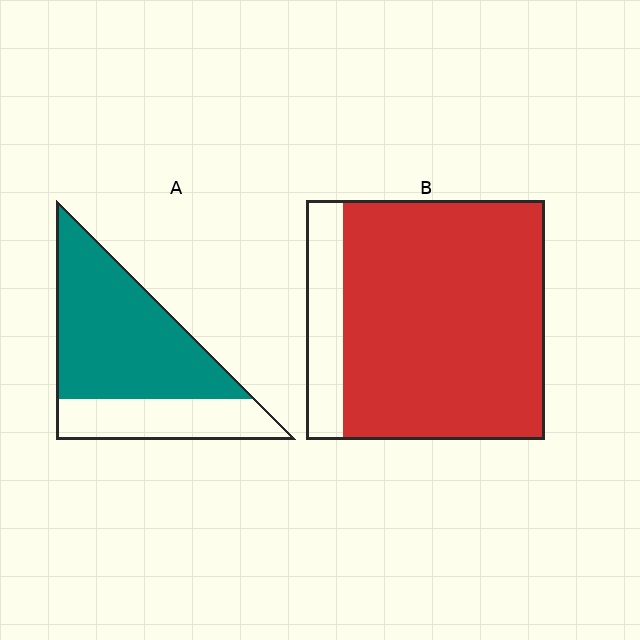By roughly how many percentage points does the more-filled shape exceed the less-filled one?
By roughly 15 percentage points (B over A).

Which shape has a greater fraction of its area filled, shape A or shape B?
Shape B.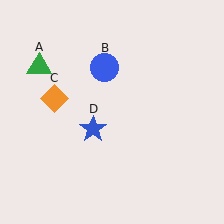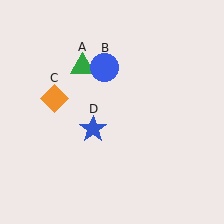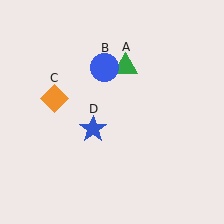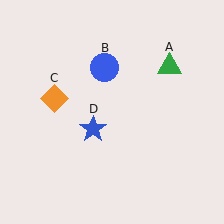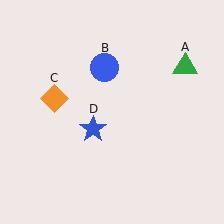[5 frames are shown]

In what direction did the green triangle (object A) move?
The green triangle (object A) moved right.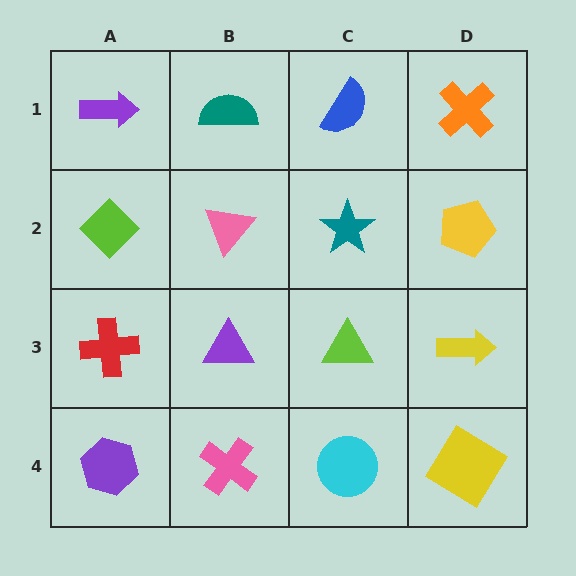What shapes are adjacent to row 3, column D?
A yellow pentagon (row 2, column D), a yellow diamond (row 4, column D), a lime triangle (row 3, column C).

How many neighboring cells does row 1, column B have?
3.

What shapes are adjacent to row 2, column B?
A teal semicircle (row 1, column B), a purple triangle (row 3, column B), a lime diamond (row 2, column A), a teal star (row 2, column C).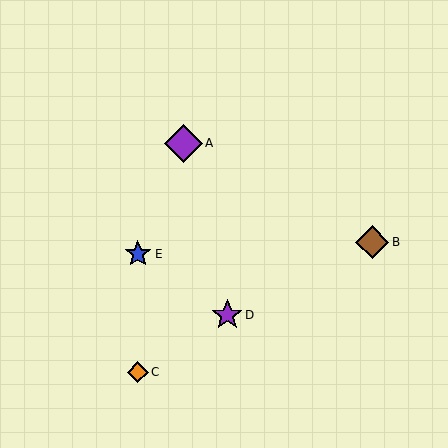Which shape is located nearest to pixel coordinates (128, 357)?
The orange diamond (labeled C) at (138, 372) is nearest to that location.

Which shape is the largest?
The purple diamond (labeled A) is the largest.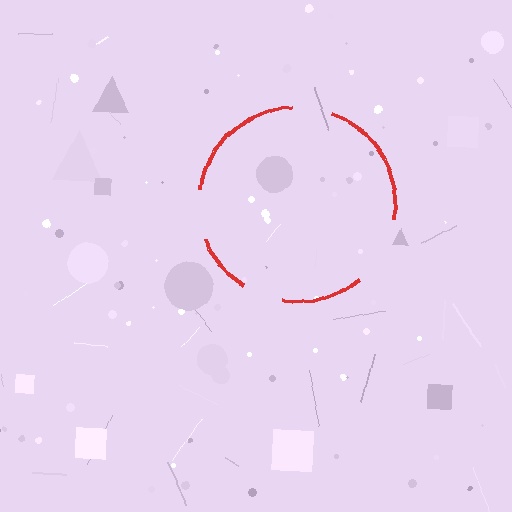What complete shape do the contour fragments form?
The contour fragments form a circle.